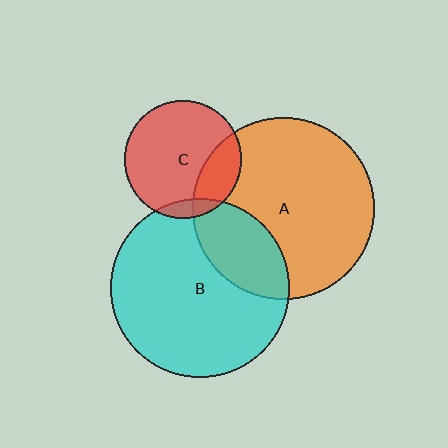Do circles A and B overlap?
Yes.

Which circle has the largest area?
Circle A (orange).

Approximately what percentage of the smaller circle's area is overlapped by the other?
Approximately 25%.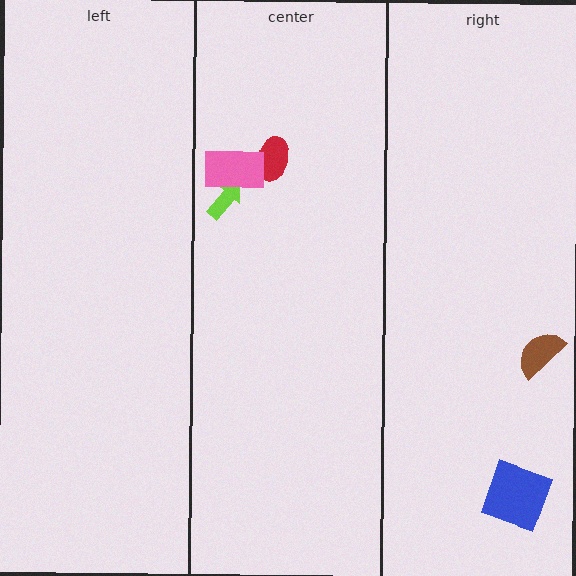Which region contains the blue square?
The right region.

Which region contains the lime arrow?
The center region.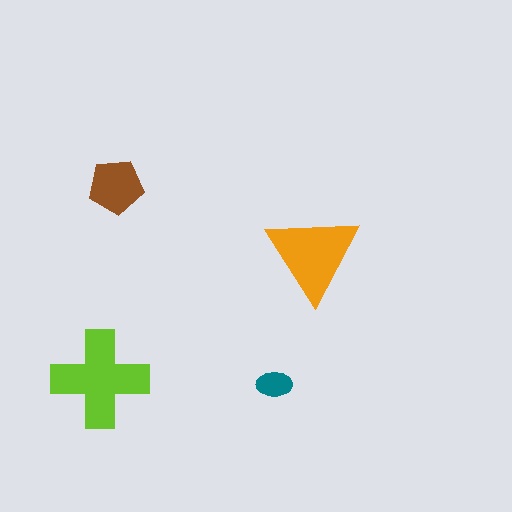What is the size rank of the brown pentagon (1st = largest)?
3rd.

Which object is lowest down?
The teal ellipse is bottommost.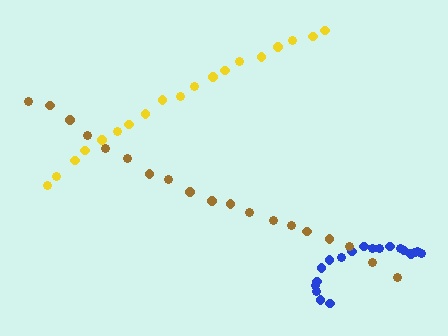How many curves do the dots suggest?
There are 3 distinct paths.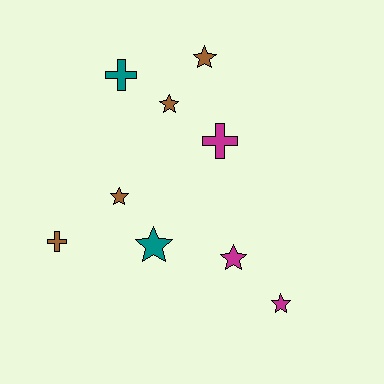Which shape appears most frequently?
Star, with 6 objects.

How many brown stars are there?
There are 3 brown stars.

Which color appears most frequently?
Brown, with 4 objects.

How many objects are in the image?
There are 9 objects.